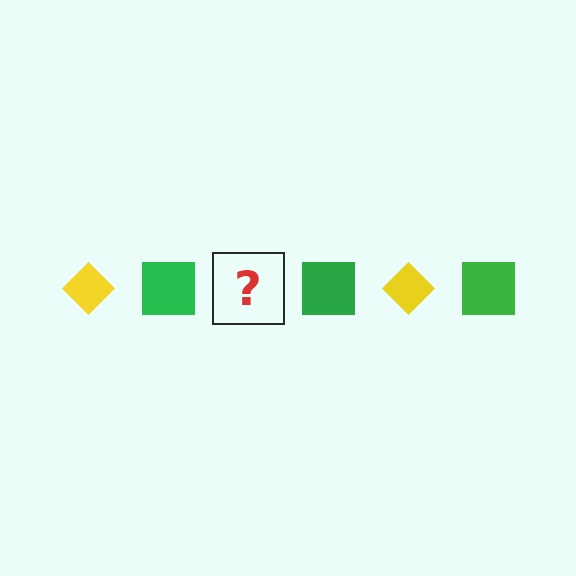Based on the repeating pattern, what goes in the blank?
The blank should be a yellow diamond.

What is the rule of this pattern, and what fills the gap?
The rule is that the pattern alternates between yellow diamond and green square. The gap should be filled with a yellow diamond.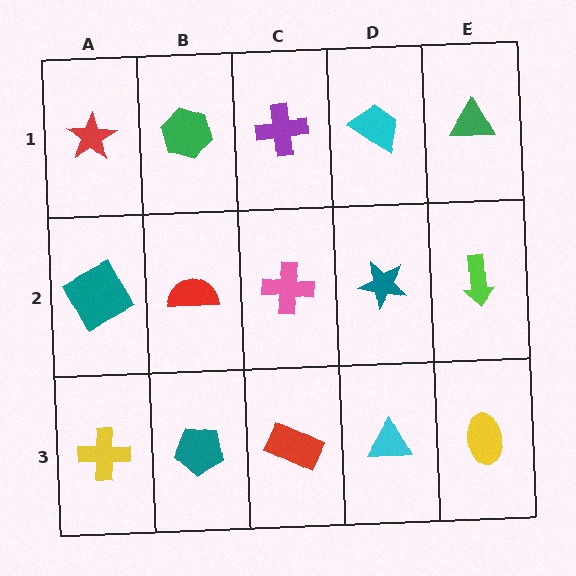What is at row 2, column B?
A red semicircle.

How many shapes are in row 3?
5 shapes.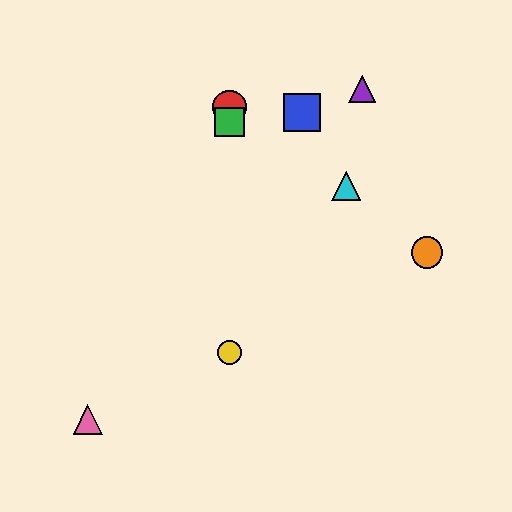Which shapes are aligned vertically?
The red circle, the green square, the yellow circle are aligned vertically.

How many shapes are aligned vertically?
3 shapes (the red circle, the green square, the yellow circle) are aligned vertically.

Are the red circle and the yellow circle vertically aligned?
Yes, both are at x≈229.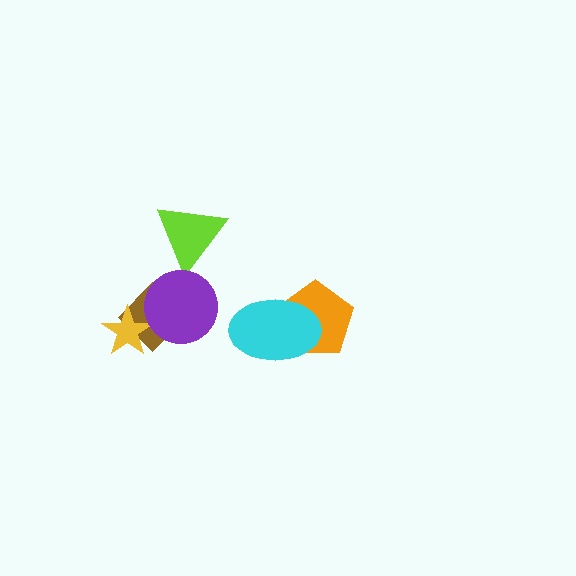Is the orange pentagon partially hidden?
Yes, it is partially covered by another shape.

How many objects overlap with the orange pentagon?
1 object overlaps with the orange pentagon.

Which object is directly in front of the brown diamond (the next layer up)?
The yellow star is directly in front of the brown diamond.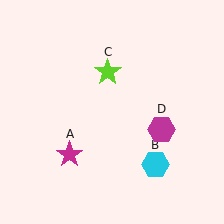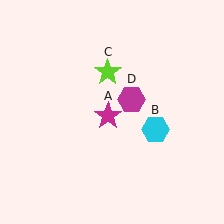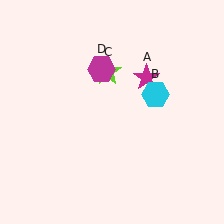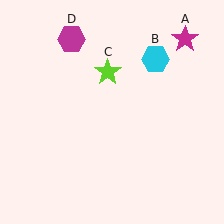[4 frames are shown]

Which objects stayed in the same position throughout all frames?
Lime star (object C) remained stationary.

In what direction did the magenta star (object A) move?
The magenta star (object A) moved up and to the right.